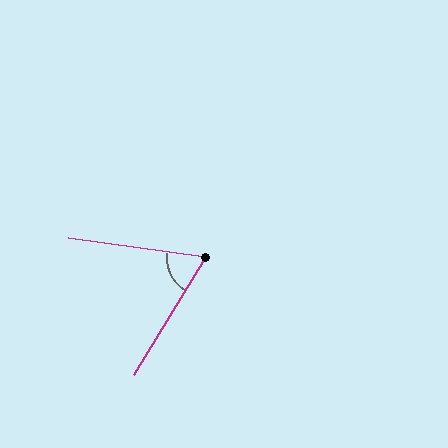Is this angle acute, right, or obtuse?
It is acute.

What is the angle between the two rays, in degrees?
Approximately 67 degrees.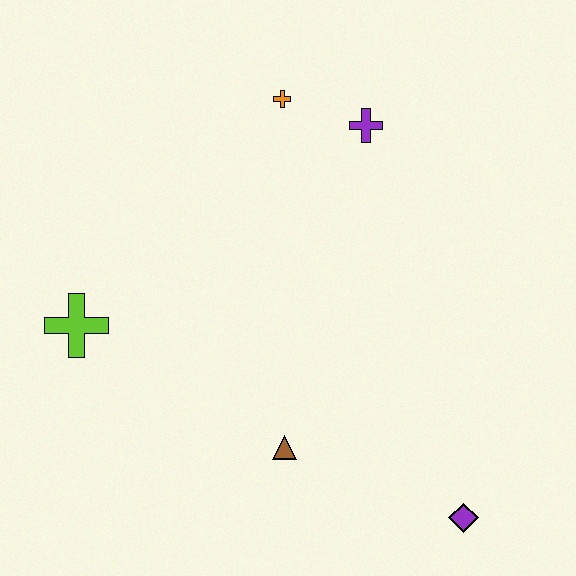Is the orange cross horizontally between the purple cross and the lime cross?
Yes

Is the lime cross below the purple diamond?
No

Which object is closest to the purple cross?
The orange cross is closest to the purple cross.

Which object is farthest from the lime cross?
The purple diamond is farthest from the lime cross.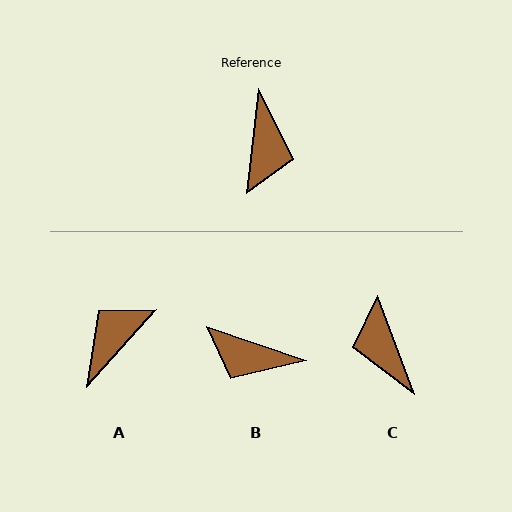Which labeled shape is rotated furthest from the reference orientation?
C, about 153 degrees away.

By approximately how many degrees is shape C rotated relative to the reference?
Approximately 153 degrees clockwise.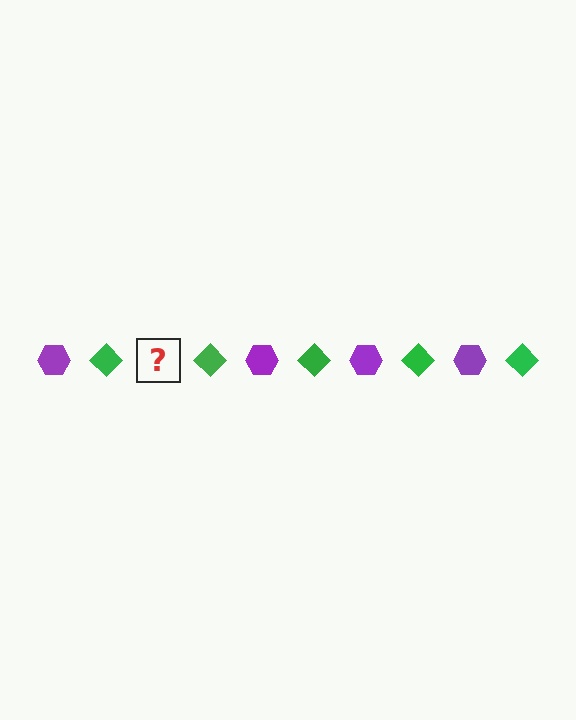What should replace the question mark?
The question mark should be replaced with a purple hexagon.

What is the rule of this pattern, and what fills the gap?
The rule is that the pattern alternates between purple hexagon and green diamond. The gap should be filled with a purple hexagon.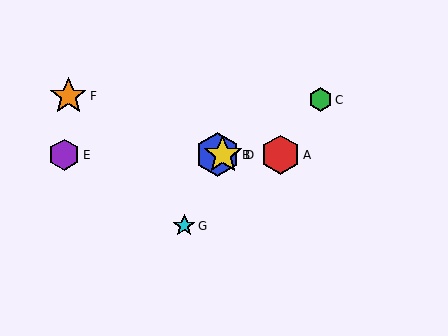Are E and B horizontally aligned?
Yes, both are at y≈155.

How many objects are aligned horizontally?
4 objects (A, B, D, E) are aligned horizontally.